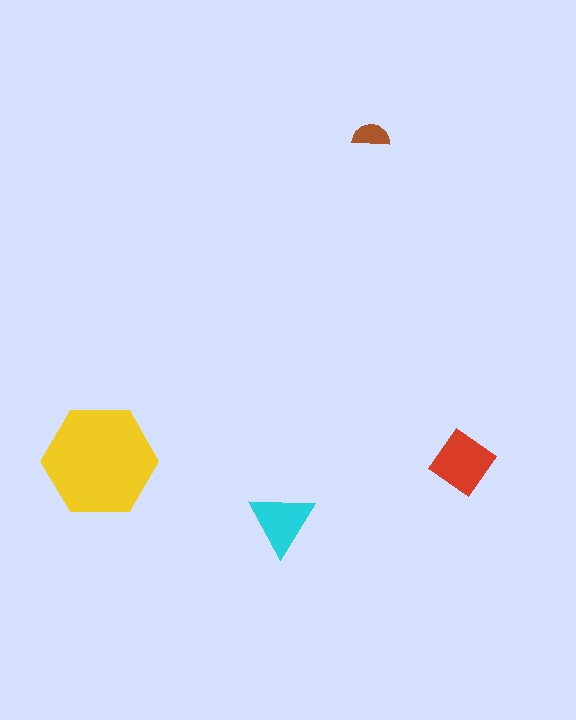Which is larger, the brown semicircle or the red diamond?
The red diamond.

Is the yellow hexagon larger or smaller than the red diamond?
Larger.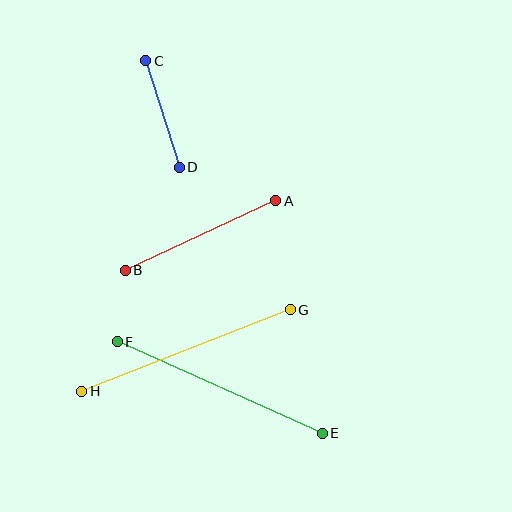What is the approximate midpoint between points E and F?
The midpoint is at approximately (220, 388) pixels.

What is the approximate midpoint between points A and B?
The midpoint is at approximately (201, 236) pixels.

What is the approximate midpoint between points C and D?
The midpoint is at approximately (162, 114) pixels.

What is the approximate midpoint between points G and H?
The midpoint is at approximately (186, 351) pixels.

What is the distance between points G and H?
The distance is approximately 223 pixels.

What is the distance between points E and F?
The distance is approximately 224 pixels.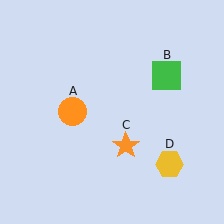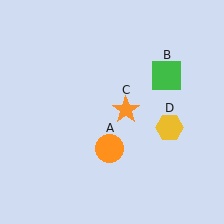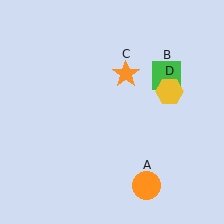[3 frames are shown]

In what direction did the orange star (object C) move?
The orange star (object C) moved up.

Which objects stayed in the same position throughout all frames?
Green square (object B) remained stationary.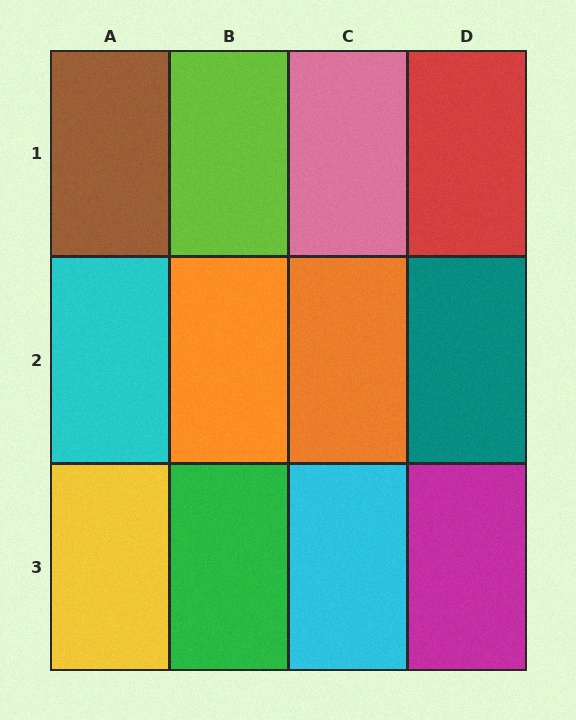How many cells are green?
1 cell is green.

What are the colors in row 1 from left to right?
Brown, lime, pink, red.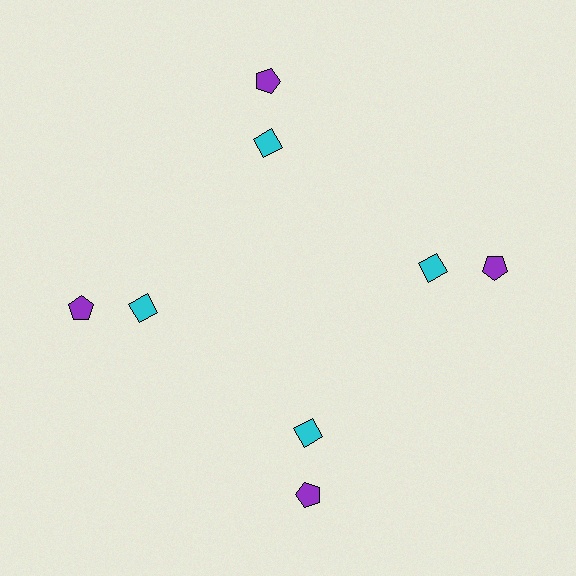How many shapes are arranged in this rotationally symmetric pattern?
There are 8 shapes, arranged in 4 groups of 2.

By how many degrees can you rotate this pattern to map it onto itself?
The pattern maps onto itself every 90 degrees of rotation.